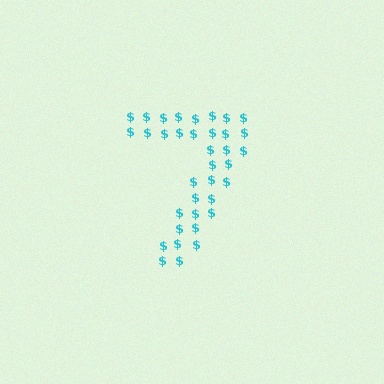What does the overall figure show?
The overall figure shows the digit 7.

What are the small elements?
The small elements are dollar signs.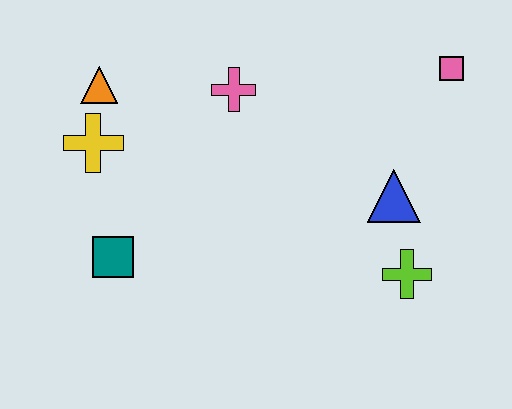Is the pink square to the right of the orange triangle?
Yes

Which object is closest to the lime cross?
The blue triangle is closest to the lime cross.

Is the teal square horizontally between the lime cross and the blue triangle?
No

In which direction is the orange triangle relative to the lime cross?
The orange triangle is to the left of the lime cross.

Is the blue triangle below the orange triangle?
Yes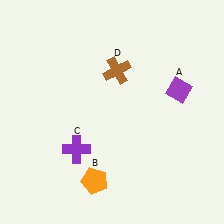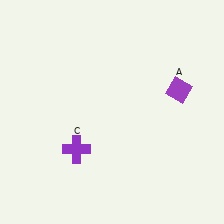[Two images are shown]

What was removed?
The orange pentagon (B), the brown cross (D) were removed in Image 2.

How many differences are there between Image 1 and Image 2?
There are 2 differences between the two images.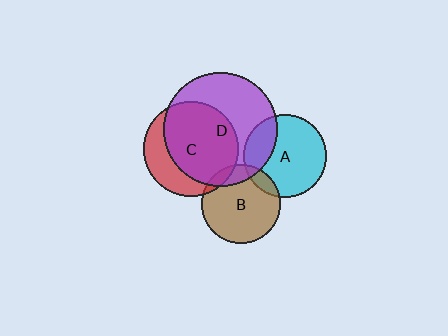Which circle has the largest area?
Circle D (purple).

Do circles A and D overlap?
Yes.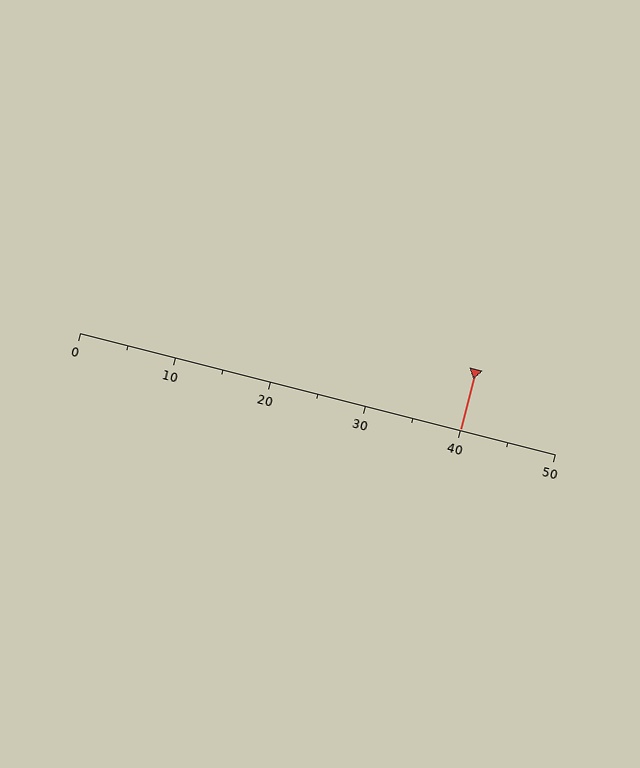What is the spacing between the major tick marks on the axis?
The major ticks are spaced 10 apart.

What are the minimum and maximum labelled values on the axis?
The axis runs from 0 to 50.